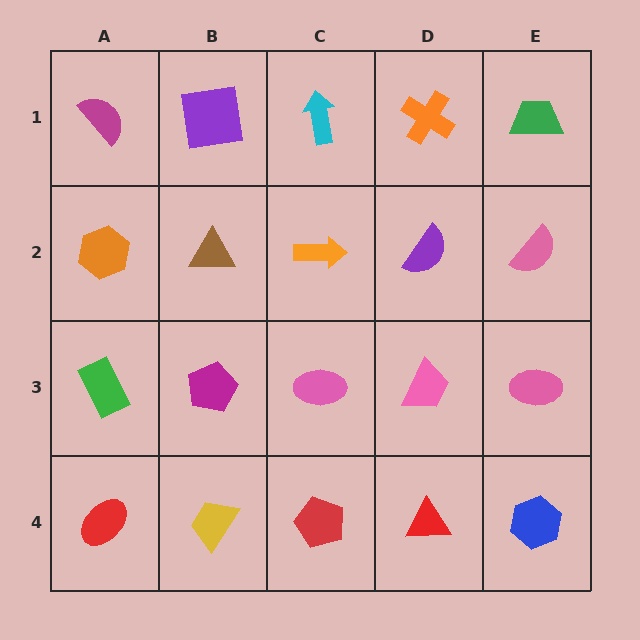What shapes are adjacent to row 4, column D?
A pink trapezoid (row 3, column D), a red pentagon (row 4, column C), a blue hexagon (row 4, column E).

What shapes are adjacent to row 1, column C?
An orange arrow (row 2, column C), a purple square (row 1, column B), an orange cross (row 1, column D).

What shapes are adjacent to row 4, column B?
A magenta pentagon (row 3, column B), a red ellipse (row 4, column A), a red pentagon (row 4, column C).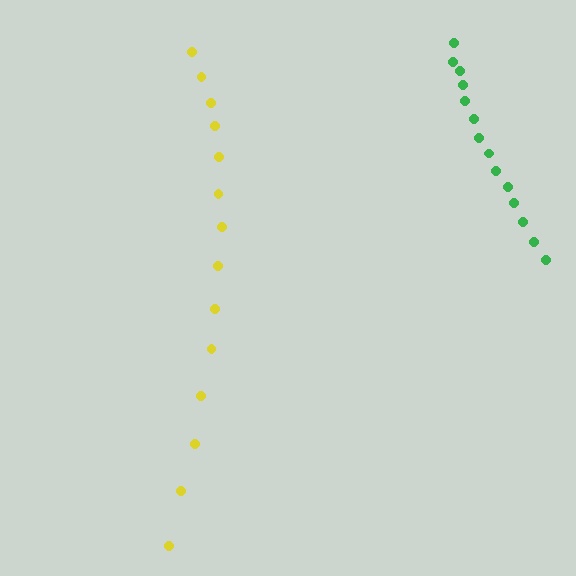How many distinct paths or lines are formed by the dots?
There are 2 distinct paths.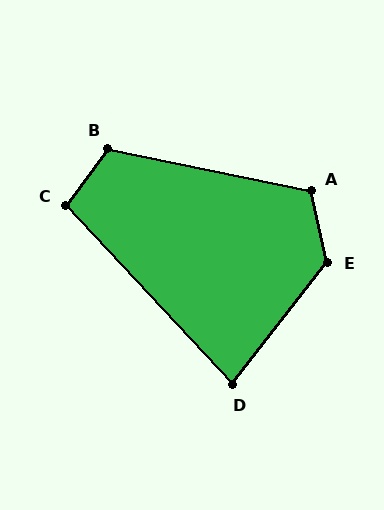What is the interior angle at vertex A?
Approximately 114 degrees (obtuse).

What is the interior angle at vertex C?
Approximately 101 degrees (obtuse).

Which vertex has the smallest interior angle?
D, at approximately 81 degrees.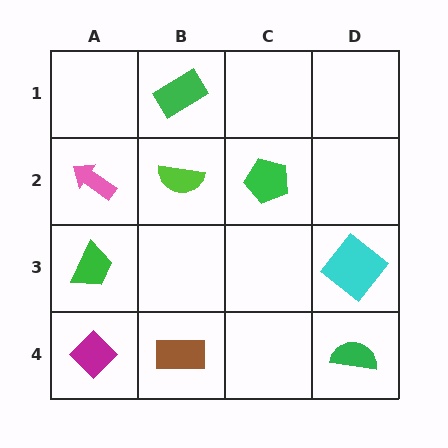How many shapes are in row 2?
3 shapes.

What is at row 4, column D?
A green semicircle.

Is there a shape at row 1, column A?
No, that cell is empty.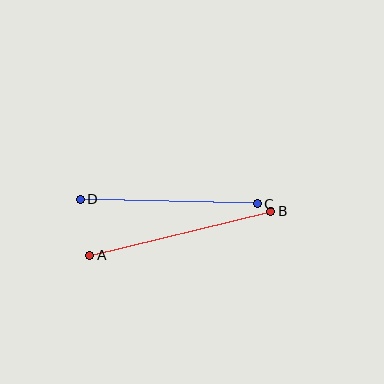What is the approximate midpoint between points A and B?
The midpoint is at approximately (180, 233) pixels.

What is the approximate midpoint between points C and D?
The midpoint is at approximately (169, 201) pixels.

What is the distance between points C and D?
The distance is approximately 177 pixels.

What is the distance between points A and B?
The distance is approximately 186 pixels.